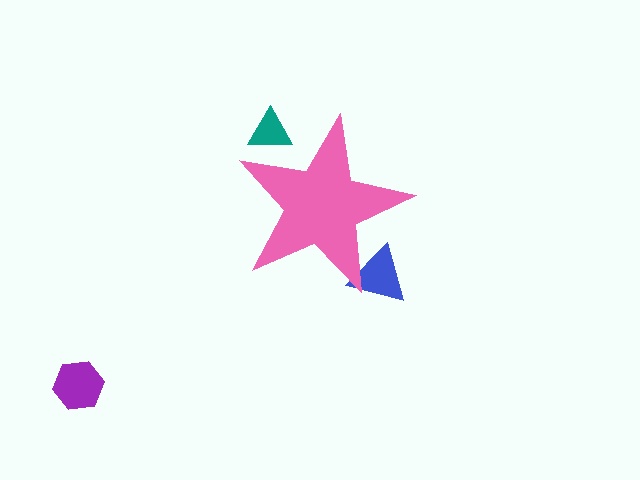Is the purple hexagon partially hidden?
No, the purple hexagon is fully visible.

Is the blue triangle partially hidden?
Yes, the blue triangle is partially hidden behind the pink star.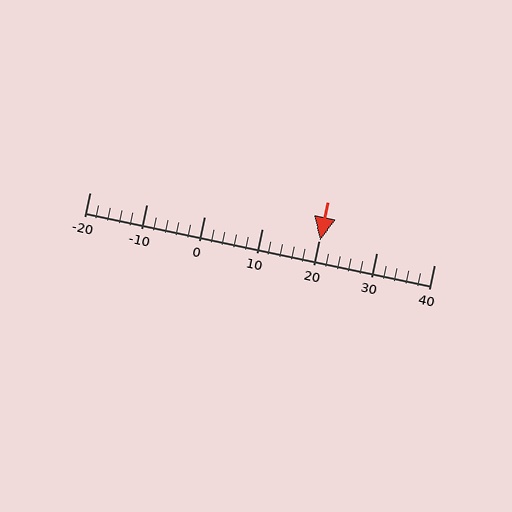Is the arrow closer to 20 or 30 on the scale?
The arrow is closer to 20.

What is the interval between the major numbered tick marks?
The major tick marks are spaced 10 units apart.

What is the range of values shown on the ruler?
The ruler shows values from -20 to 40.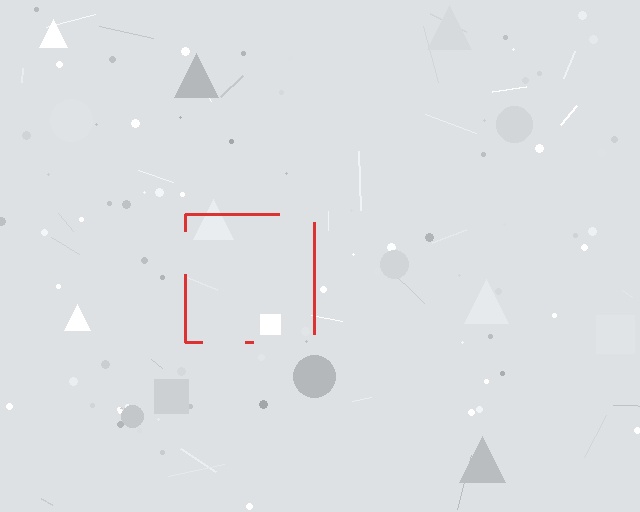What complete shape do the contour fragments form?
The contour fragments form a square.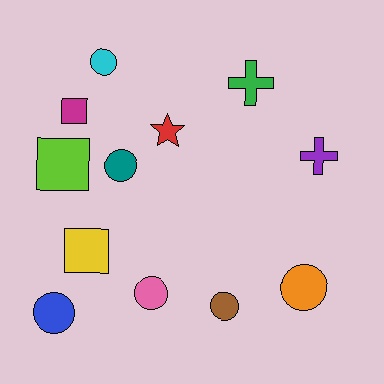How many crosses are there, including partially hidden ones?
There are 2 crosses.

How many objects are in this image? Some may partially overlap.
There are 12 objects.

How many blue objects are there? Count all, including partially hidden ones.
There is 1 blue object.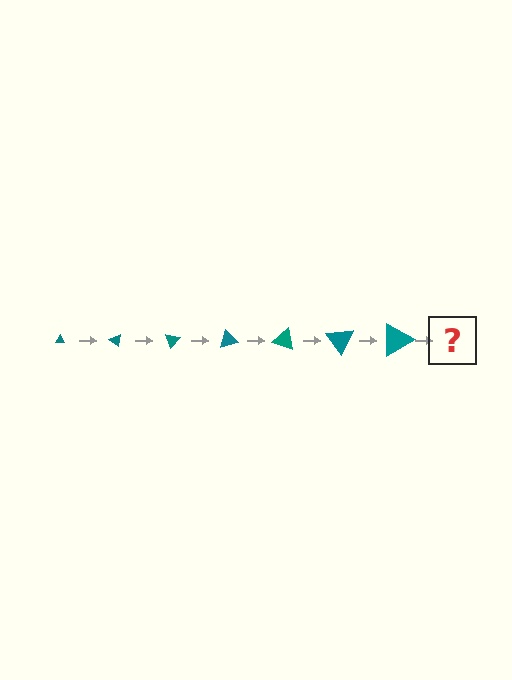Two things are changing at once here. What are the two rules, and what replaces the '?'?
The two rules are that the triangle grows larger each step and it rotates 35 degrees each step. The '?' should be a triangle, larger than the previous one and rotated 245 degrees from the start.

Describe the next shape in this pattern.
It should be a triangle, larger than the previous one and rotated 245 degrees from the start.